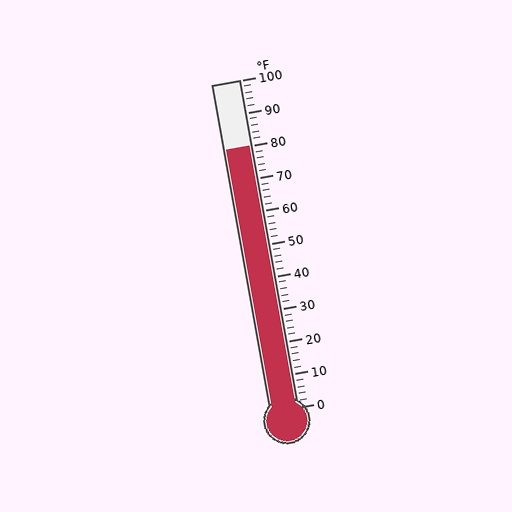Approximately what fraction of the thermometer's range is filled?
The thermometer is filled to approximately 80% of its range.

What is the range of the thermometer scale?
The thermometer scale ranges from 0°F to 100°F.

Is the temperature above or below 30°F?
The temperature is above 30°F.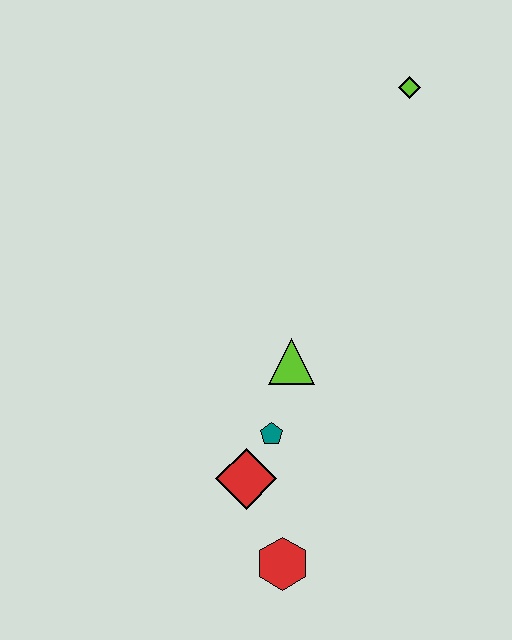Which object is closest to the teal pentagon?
The red diamond is closest to the teal pentagon.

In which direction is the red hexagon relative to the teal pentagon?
The red hexagon is below the teal pentagon.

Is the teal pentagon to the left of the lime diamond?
Yes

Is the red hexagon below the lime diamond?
Yes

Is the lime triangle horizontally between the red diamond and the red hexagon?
No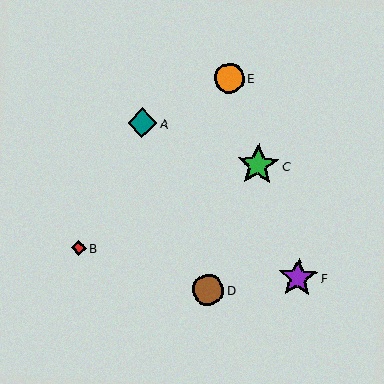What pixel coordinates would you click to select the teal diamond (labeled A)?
Click at (142, 123) to select the teal diamond A.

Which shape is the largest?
The green star (labeled C) is the largest.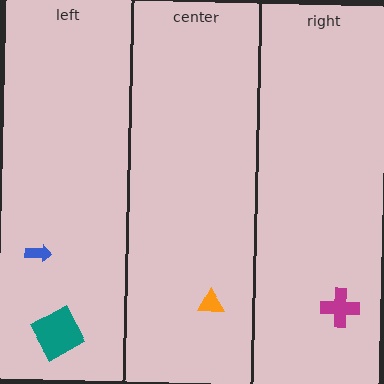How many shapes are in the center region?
1.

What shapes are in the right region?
The magenta cross.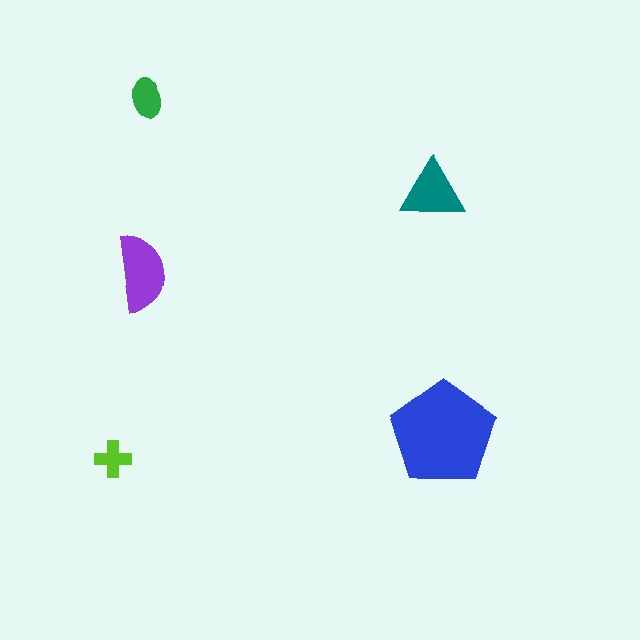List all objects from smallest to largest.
The lime cross, the green ellipse, the teal triangle, the purple semicircle, the blue pentagon.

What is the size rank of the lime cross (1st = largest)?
5th.